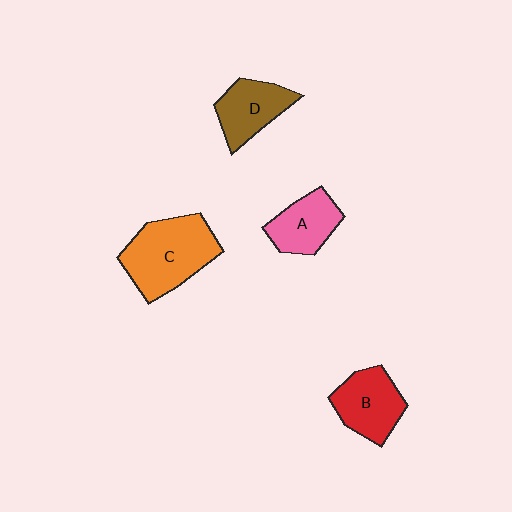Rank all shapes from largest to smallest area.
From largest to smallest: C (orange), B (red), D (brown), A (pink).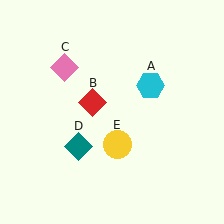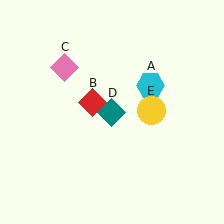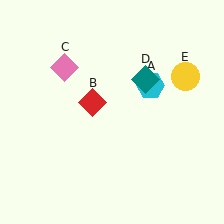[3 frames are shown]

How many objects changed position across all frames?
2 objects changed position: teal diamond (object D), yellow circle (object E).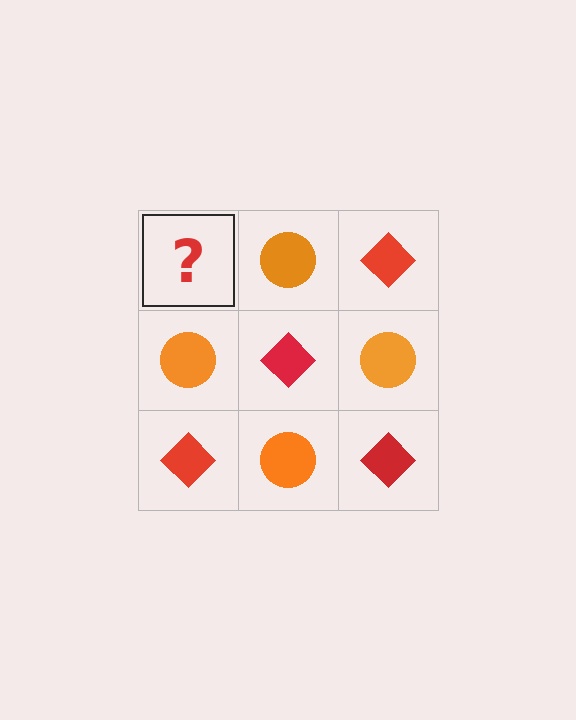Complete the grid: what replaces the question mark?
The question mark should be replaced with a red diamond.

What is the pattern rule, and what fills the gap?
The rule is that it alternates red diamond and orange circle in a checkerboard pattern. The gap should be filled with a red diamond.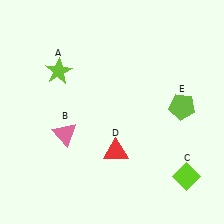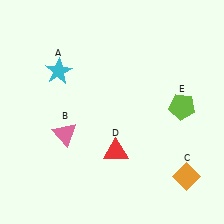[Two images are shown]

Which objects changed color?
A changed from lime to cyan. C changed from lime to orange.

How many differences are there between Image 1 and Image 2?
There are 2 differences between the two images.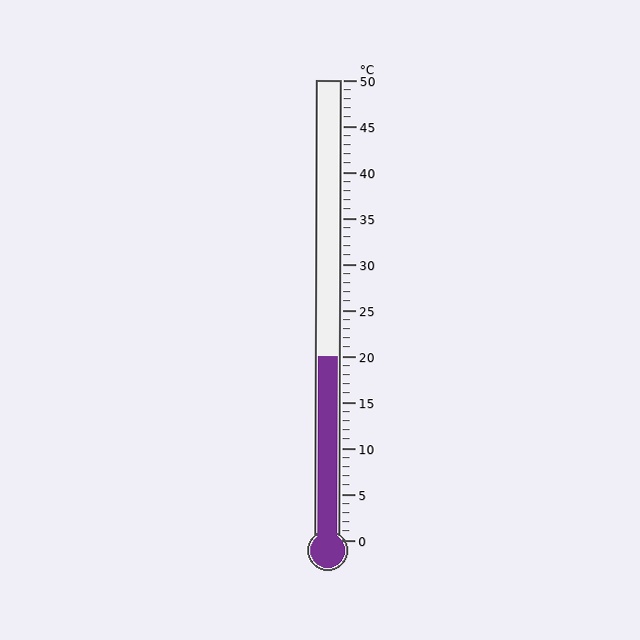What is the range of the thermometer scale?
The thermometer scale ranges from 0°C to 50°C.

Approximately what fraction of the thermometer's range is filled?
The thermometer is filled to approximately 40% of its range.